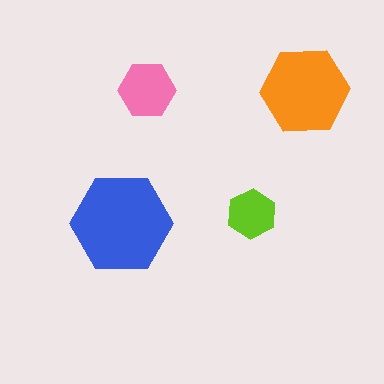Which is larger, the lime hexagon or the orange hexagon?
The orange one.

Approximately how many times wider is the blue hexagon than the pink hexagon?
About 2 times wider.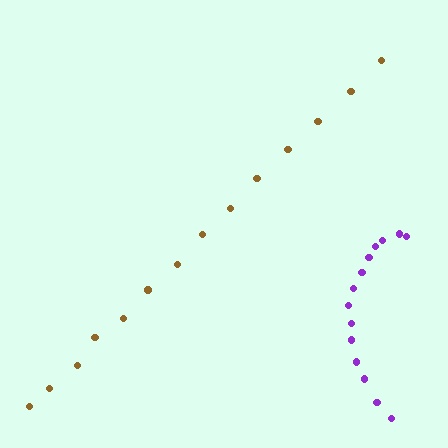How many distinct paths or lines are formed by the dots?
There are 2 distinct paths.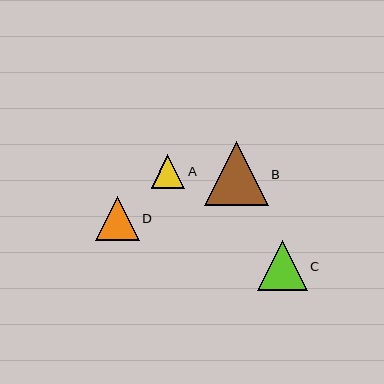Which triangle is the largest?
Triangle B is the largest with a size of approximately 64 pixels.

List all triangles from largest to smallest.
From largest to smallest: B, C, D, A.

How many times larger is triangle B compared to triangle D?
Triangle B is approximately 1.5 times the size of triangle D.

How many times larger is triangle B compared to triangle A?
Triangle B is approximately 1.9 times the size of triangle A.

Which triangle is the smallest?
Triangle A is the smallest with a size of approximately 34 pixels.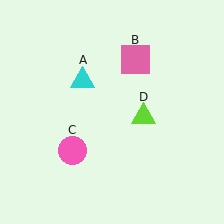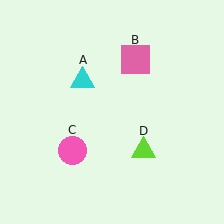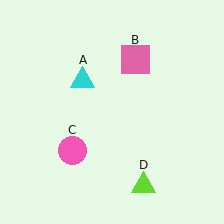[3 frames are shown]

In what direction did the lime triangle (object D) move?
The lime triangle (object D) moved down.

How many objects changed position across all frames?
1 object changed position: lime triangle (object D).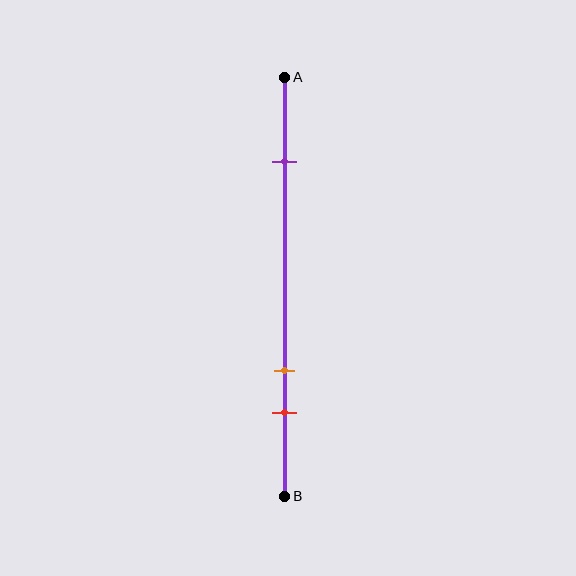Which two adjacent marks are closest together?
The orange and red marks are the closest adjacent pair.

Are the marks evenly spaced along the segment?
No, the marks are not evenly spaced.